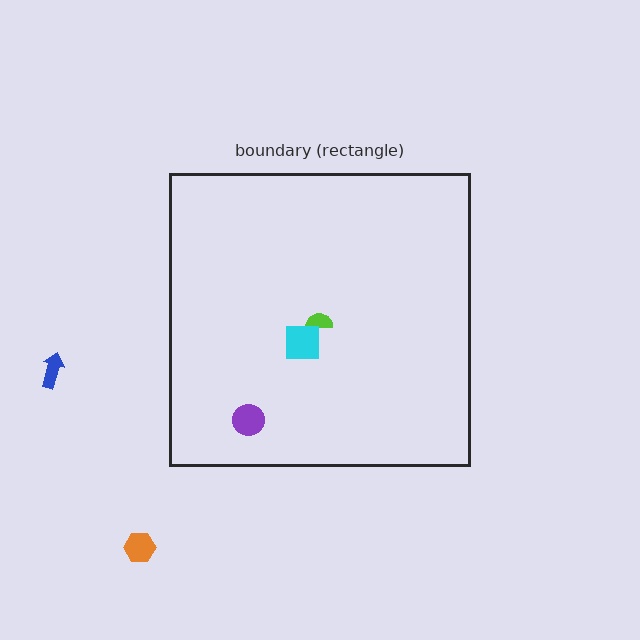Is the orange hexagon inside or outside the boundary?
Outside.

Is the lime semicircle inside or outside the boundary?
Inside.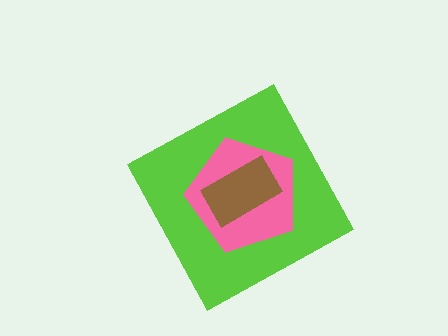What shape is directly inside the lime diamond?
The pink pentagon.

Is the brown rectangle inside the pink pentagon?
Yes.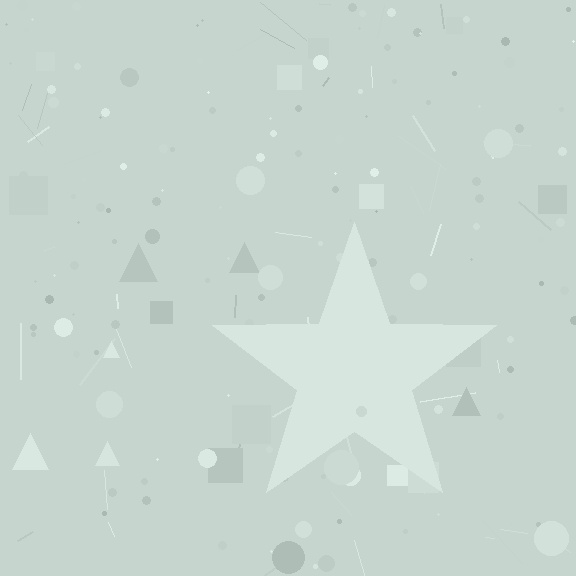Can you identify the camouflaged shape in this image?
The camouflaged shape is a star.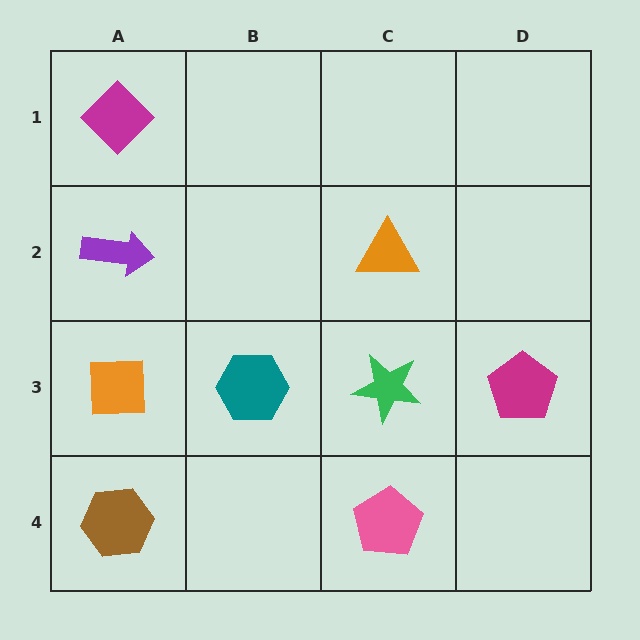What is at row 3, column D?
A magenta pentagon.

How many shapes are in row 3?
4 shapes.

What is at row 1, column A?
A magenta diamond.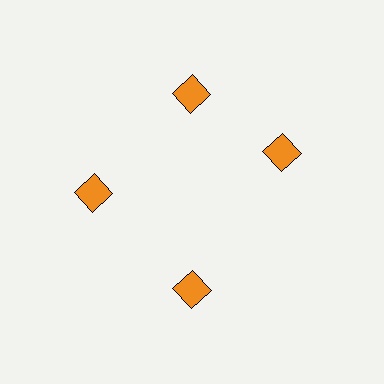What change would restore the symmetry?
The symmetry would be restored by rotating it back into even spacing with its neighbors so that all 4 diamonds sit at equal angles and equal distance from the center.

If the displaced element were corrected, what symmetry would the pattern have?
It would have 4-fold rotational symmetry — the pattern would map onto itself every 90 degrees.